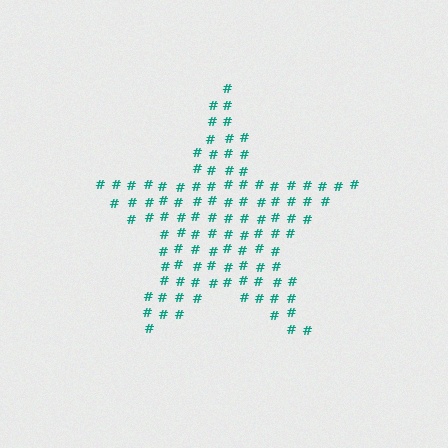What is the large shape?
The large shape is a star.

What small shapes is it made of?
It is made of small hash symbols.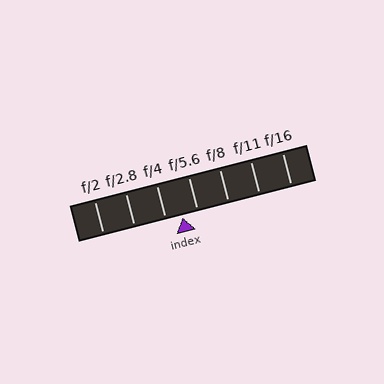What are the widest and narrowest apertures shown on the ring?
The widest aperture shown is f/2 and the narrowest is f/16.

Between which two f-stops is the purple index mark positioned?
The index mark is between f/4 and f/5.6.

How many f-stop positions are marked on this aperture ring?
There are 7 f-stop positions marked.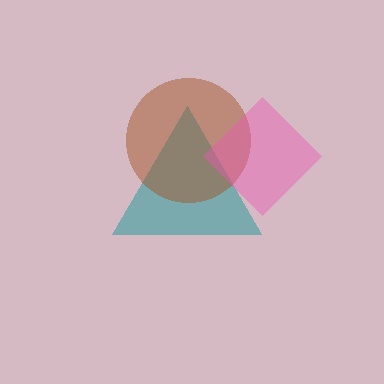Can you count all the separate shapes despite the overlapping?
Yes, there are 3 separate shapes.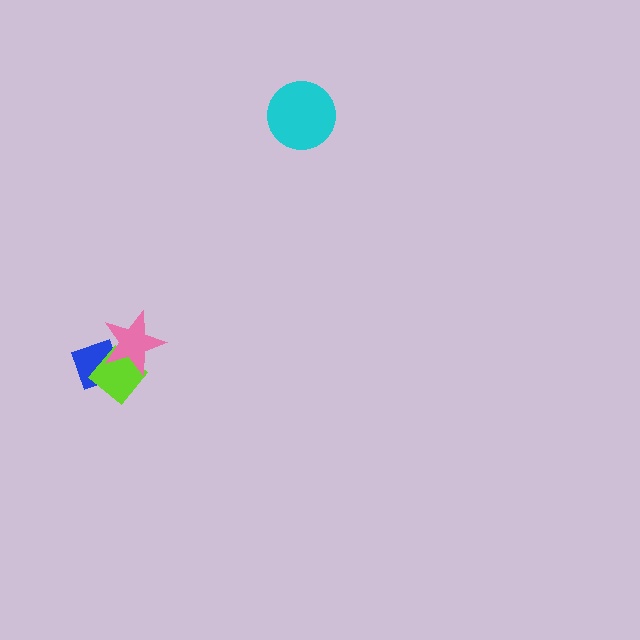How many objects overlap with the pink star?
2 objects overlap with the pink star.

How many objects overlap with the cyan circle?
0 objects overlap with the cyan circle.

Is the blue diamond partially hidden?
Yes, it is partially covered by another shape.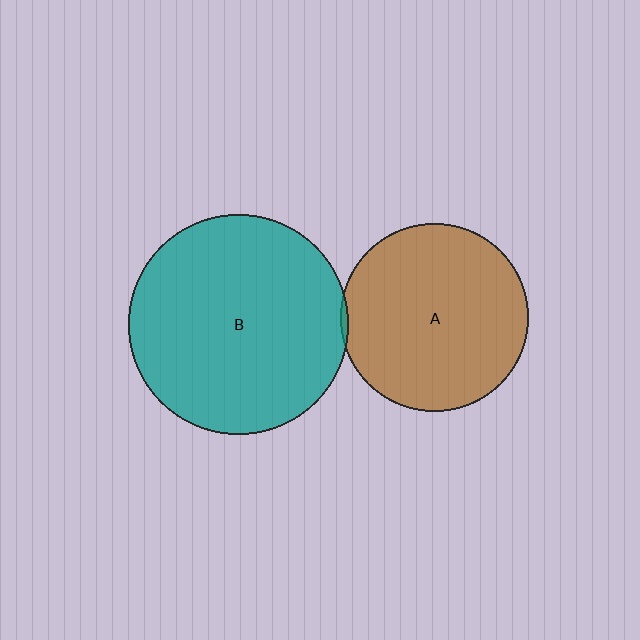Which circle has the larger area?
Circle B (teal).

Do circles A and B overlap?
Yes.